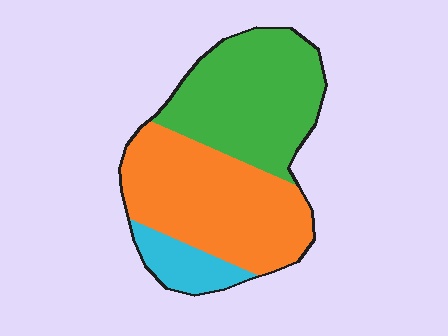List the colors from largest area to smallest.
From largest to smallest: orange, green, cyan.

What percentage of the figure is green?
Green covers 42% of the figure.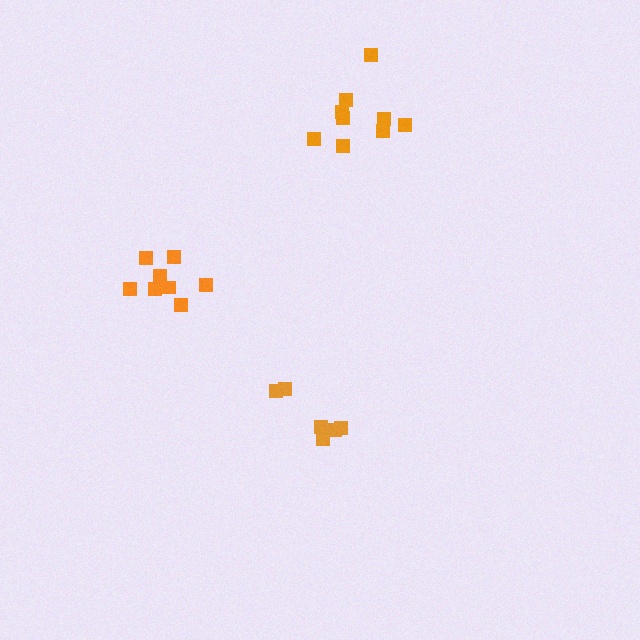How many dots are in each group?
Group 1: 6 dots, Group 2: 9 dots, Group 3: 8 dots (23 total).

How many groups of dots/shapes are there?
There are 3 groups.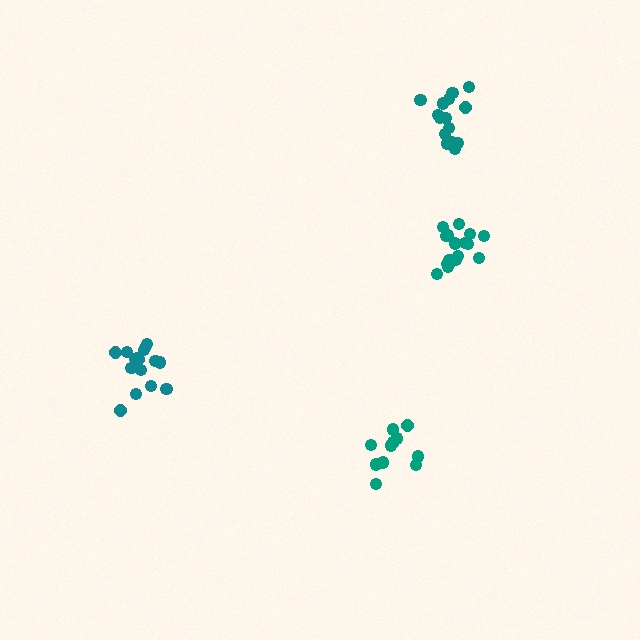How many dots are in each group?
Group 1: 17 dots, Group 2: 12 dots, Group 3: 15 dots, Group 4: 16 dots (60 total).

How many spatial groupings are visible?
There are 4 spatial groupings.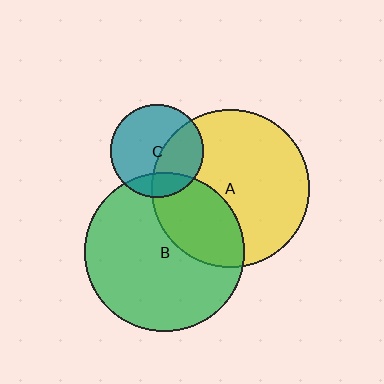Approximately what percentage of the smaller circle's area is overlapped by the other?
Approximately 30%.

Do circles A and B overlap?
Yes.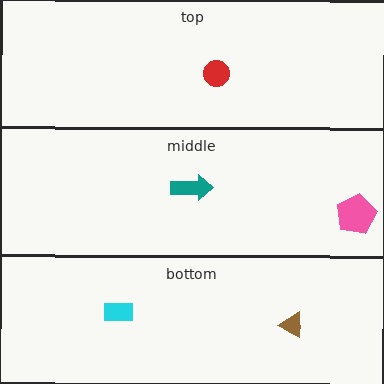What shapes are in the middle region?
The pink pentagon, the teal arrow.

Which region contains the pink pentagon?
The middle region.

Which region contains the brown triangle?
The bottom region.